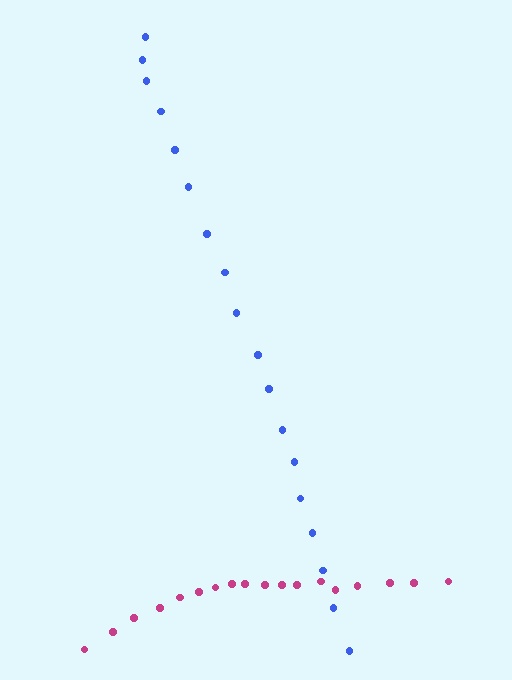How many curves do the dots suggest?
There are 2 distinct paths.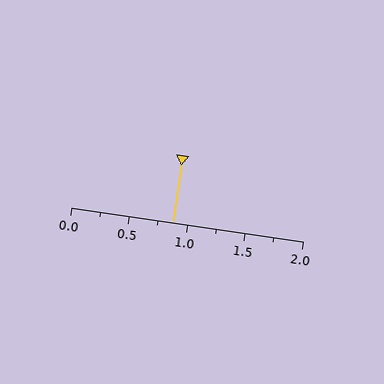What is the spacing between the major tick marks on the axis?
The major ticks are spaced 0.5 apart.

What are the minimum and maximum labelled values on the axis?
The axis runs from 0.0 to 2.0.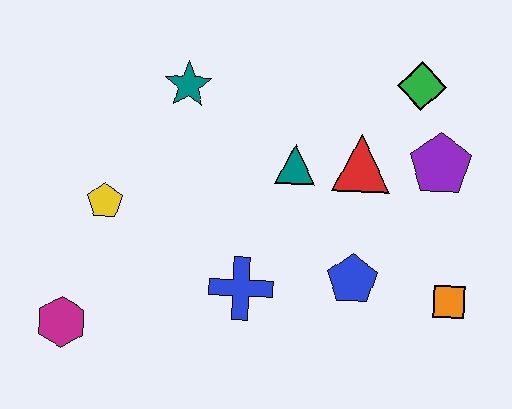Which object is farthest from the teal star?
The orange square is farthest from the teal star.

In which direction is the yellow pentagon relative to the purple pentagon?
The yellow pentagon is to the left of the purple pentagon.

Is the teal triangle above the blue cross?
Yes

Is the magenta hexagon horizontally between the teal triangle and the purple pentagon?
No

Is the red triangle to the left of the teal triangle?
No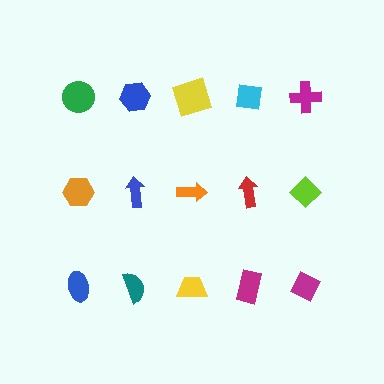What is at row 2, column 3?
An orange arrow.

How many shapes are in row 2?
5 shapes.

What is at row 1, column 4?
A cyan square.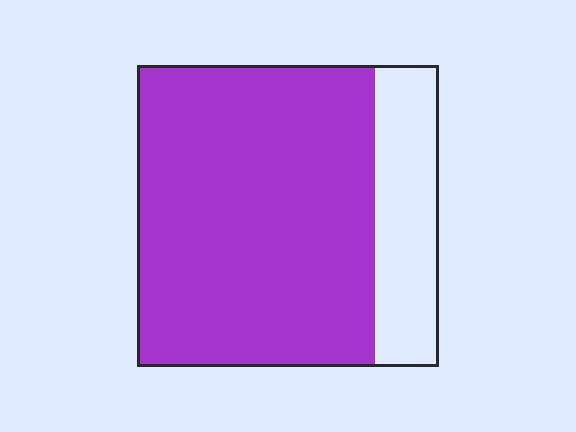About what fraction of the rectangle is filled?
About four fifths (4/5).